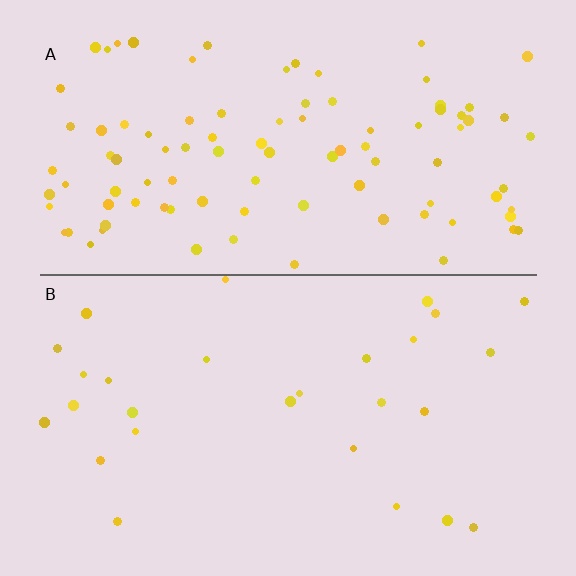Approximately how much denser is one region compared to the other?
Approximately 3.5× — region A over region B.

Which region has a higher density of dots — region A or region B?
A (the top).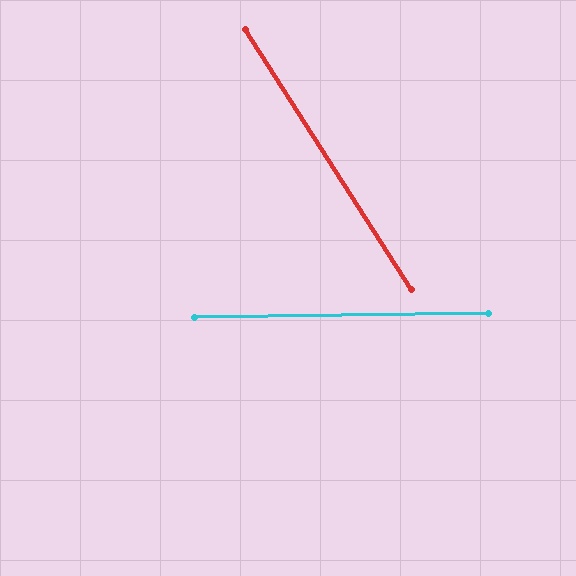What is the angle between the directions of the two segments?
Approximately 58 degrees.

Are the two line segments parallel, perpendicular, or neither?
Neither parallel nor perpendicular — they differ by about 58°.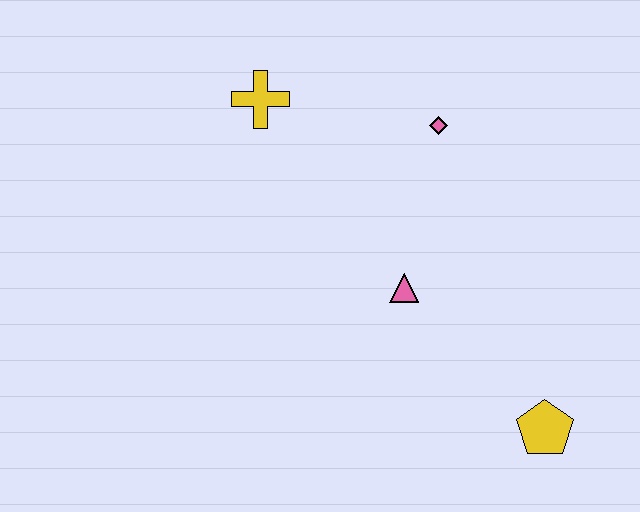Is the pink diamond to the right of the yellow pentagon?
No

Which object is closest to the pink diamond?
The pink triangle is closest to the pink diamond.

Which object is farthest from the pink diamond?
The yellow pentagon is farthest from the pink diamond.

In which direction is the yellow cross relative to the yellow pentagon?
The yellow cross is above the yellow pentagon.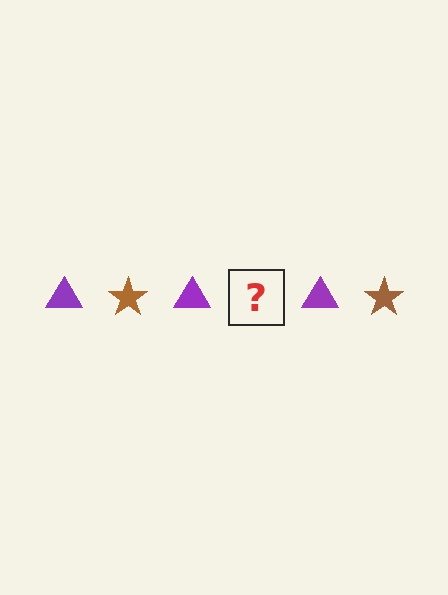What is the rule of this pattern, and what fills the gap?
The rule is that the pattern alternates between purple triangle and brown star. The gap should be filled with a brown star.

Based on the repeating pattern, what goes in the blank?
The blank should be a brown star.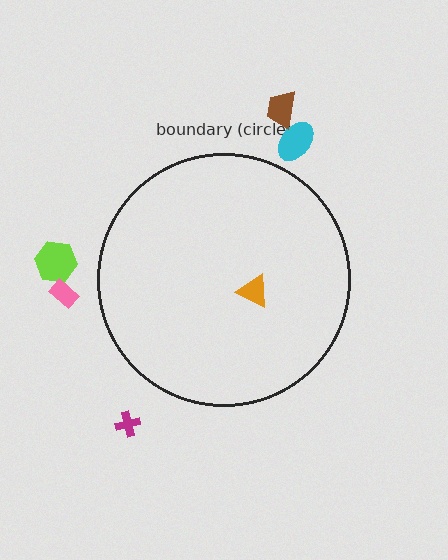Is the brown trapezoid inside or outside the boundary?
Outside.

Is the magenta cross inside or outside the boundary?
Outside.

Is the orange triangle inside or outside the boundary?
Inside.